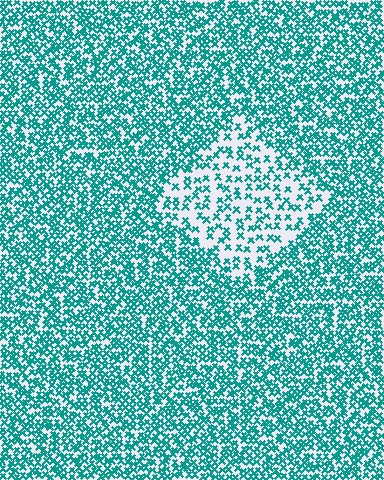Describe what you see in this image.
The image contains small teal elements arranged at two different densities. A diamond-shaped region is visible where the elements are less densely packed than the surrounding area.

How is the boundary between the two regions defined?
The boundary is defined by a change in element density (approximately 2.2x ratio). All elements are the same color, size, and shape.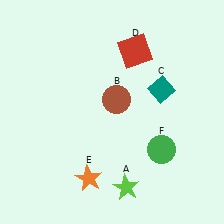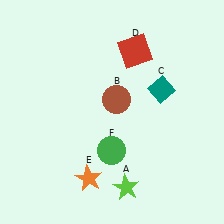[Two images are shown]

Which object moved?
The green circle (F) moved left.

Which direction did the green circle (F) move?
The green circle (F) moved left.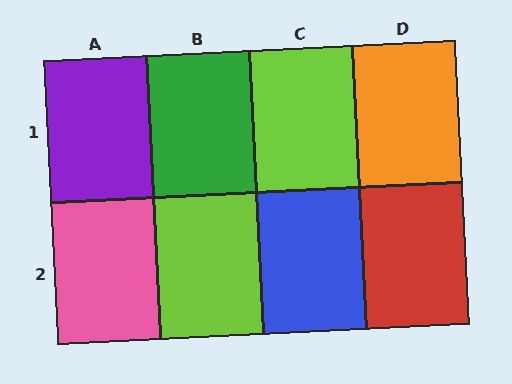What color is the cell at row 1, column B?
Green.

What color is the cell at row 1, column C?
Lime.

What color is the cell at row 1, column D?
Orange.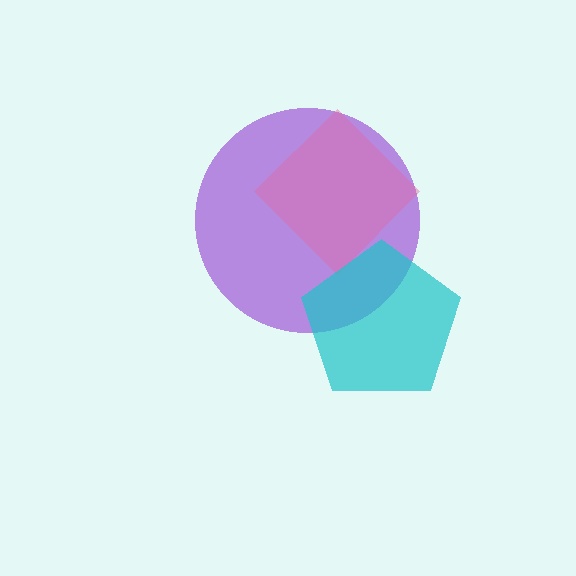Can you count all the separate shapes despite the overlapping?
Yes, there are 3 separate shapes.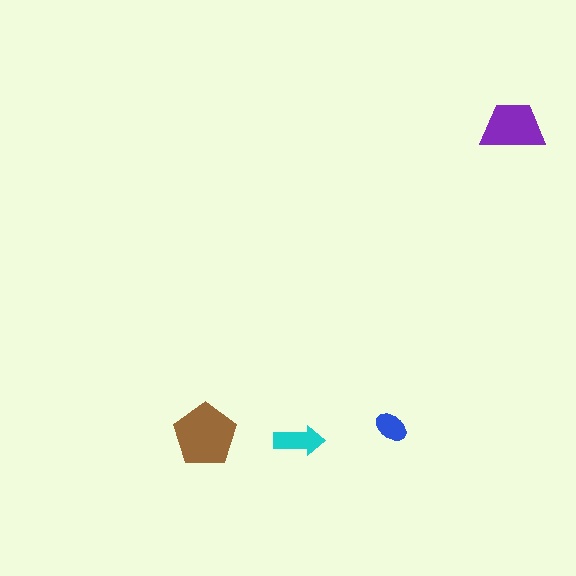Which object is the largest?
The brown pentagon.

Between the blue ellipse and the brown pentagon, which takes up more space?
The brown pentagon.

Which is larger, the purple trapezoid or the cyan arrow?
The purple trapezoid.